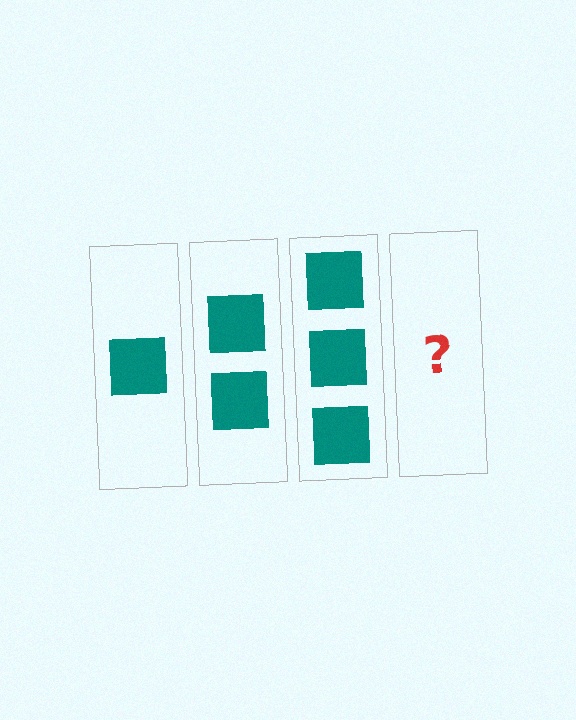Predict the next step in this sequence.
The next step is 4 squares.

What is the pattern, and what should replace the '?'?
The pattern is that each step adds one more square. The '?' should be 4 squares.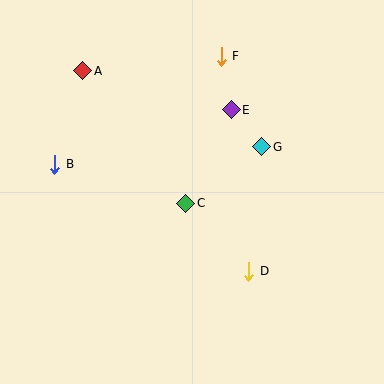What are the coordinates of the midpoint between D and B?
The midpoint between D and B is at (152, 218).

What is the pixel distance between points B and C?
The distance between B and C is 136 pixels.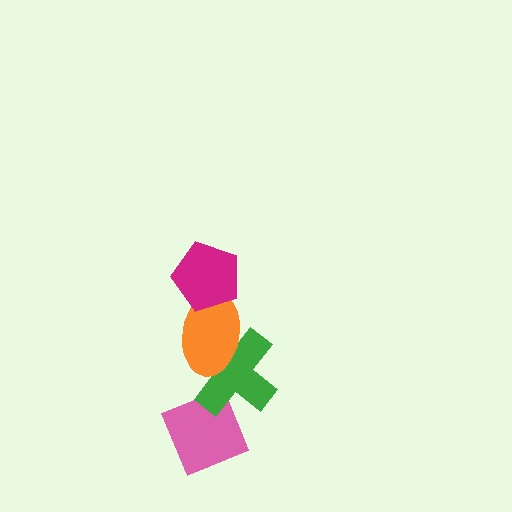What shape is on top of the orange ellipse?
The magenta pentagon is on top of the orange ellipse.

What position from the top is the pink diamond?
The pink diamond is 4th from the top.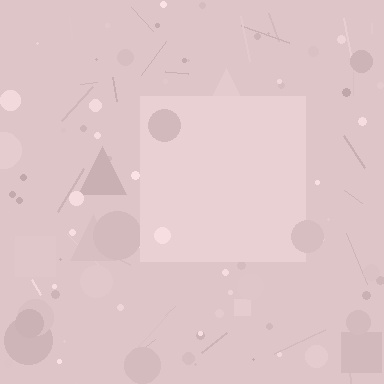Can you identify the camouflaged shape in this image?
The camouflaged shape is a square.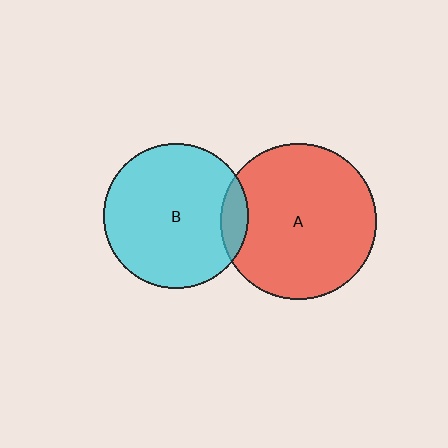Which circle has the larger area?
Circle A (red).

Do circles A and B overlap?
Yes.